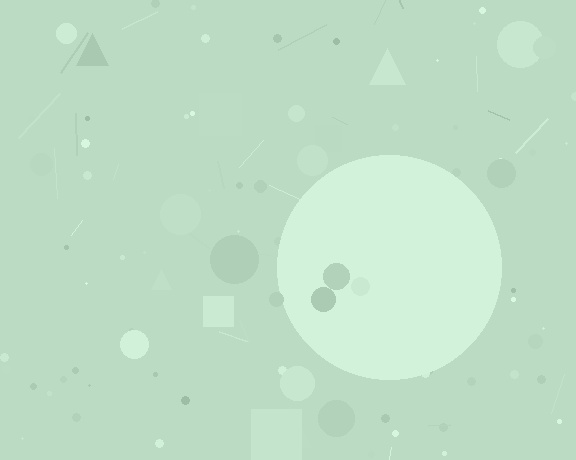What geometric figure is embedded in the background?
A circle is embedded in the background.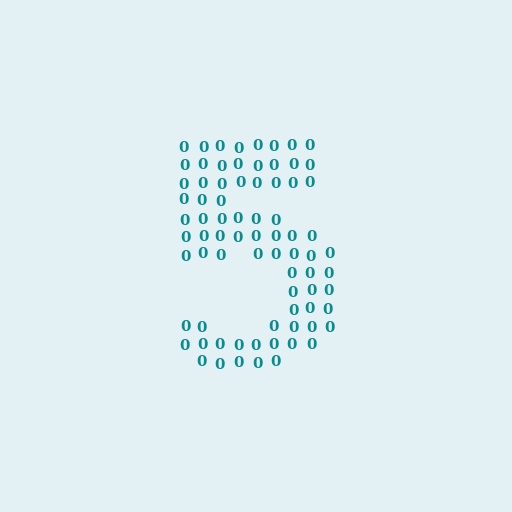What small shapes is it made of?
It is made of small digit 0's.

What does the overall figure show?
The overall figure shows the digit 5.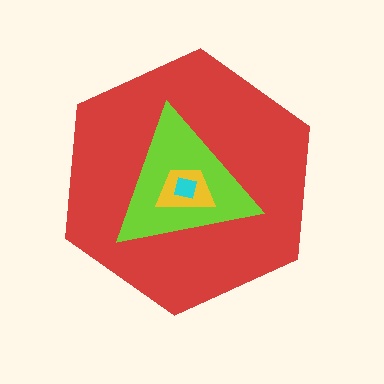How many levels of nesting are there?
4.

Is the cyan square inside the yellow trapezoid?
Yes.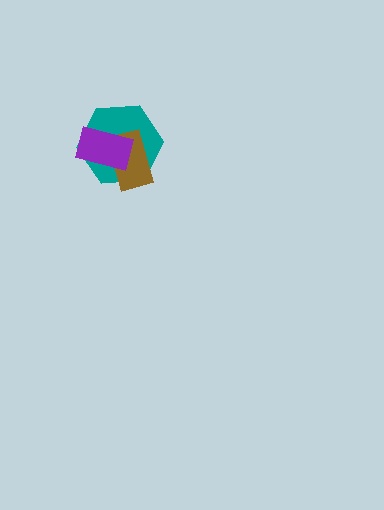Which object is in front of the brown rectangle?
The purple rectangle is in front of the brown rectangle.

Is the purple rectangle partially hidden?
No, no other shape covers it.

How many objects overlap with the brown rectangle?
2 objects overlap with the brown rectangle.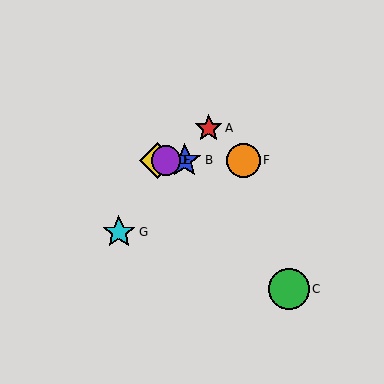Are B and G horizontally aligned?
No, B is at y≈160 and G is at y≈232.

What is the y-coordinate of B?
Object B is at y≈160.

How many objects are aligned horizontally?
4 objects (B, D, E, F) are aligned horizontally.